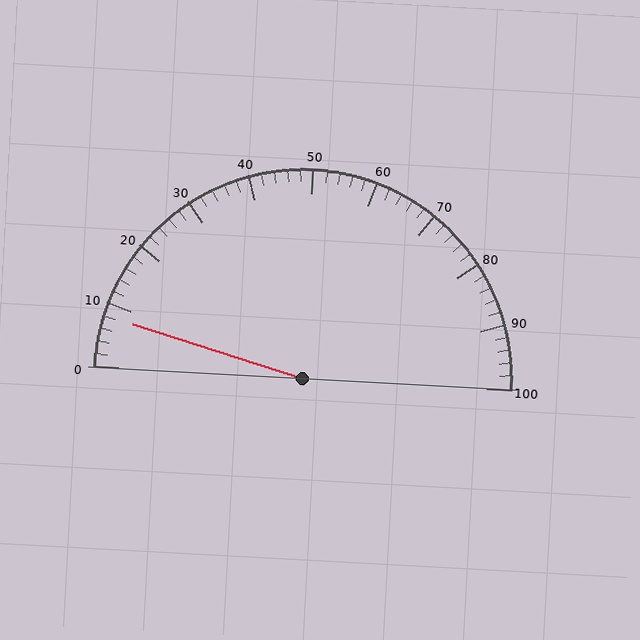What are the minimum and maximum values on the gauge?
The gauge ranges from 0 to 100.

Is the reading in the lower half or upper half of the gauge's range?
The reading is in the lower half of the range (0 to 100).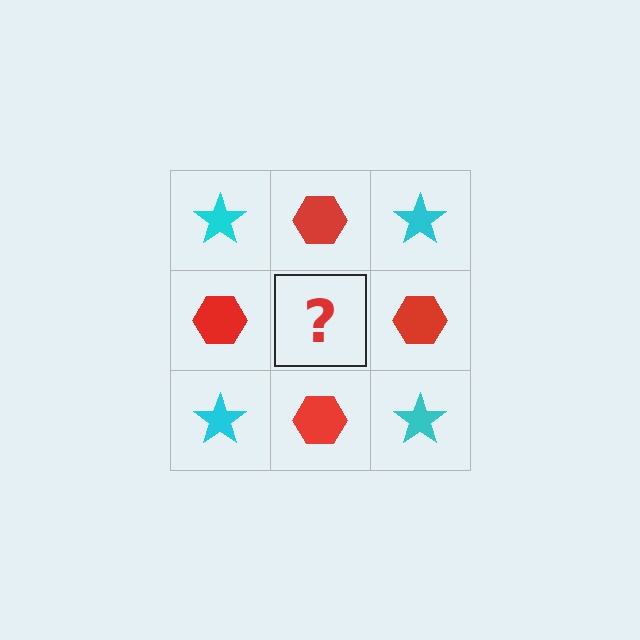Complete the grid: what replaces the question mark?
The question mark should be replaced with a cyan star.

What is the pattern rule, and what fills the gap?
The rule is that it alternates cyan star and red hexagon in a checkerboard pattern. The gap should be filled with a cyan star.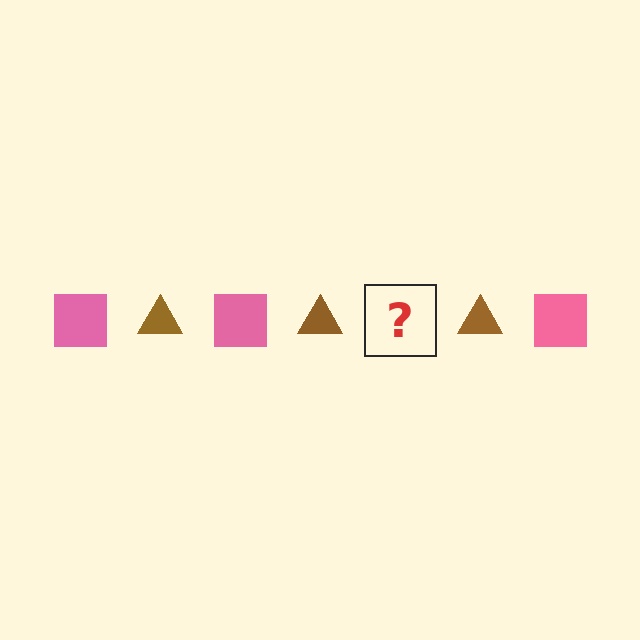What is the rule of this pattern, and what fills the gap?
The rule is that the pattern alternates between pink square and brown triangle. The gap should be filled with a pink square.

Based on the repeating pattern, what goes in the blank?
The blank should be a pink square.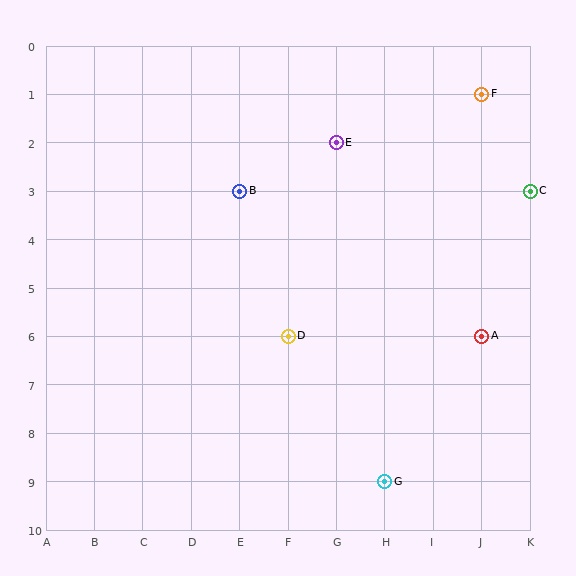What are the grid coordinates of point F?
Point F is at grid coordinates (J, 1).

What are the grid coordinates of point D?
Point D is at grid coordinates (F, 6).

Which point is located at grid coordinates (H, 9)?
Point G is at (H, 9).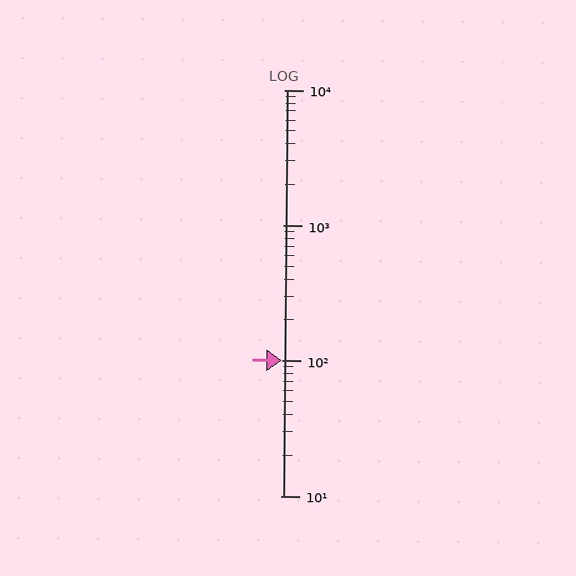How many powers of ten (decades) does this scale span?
The scale spans 3 decades, from 10 to 10000.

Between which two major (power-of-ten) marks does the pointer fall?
The pointer is between 100 and 1000.